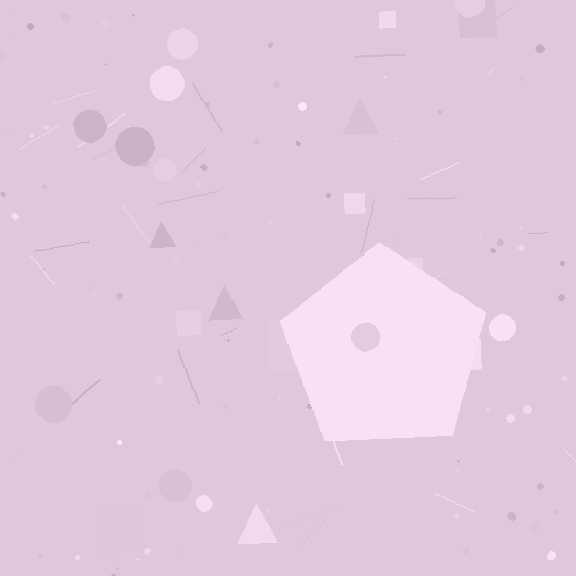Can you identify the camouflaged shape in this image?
The camouflaged shape is a pentagon.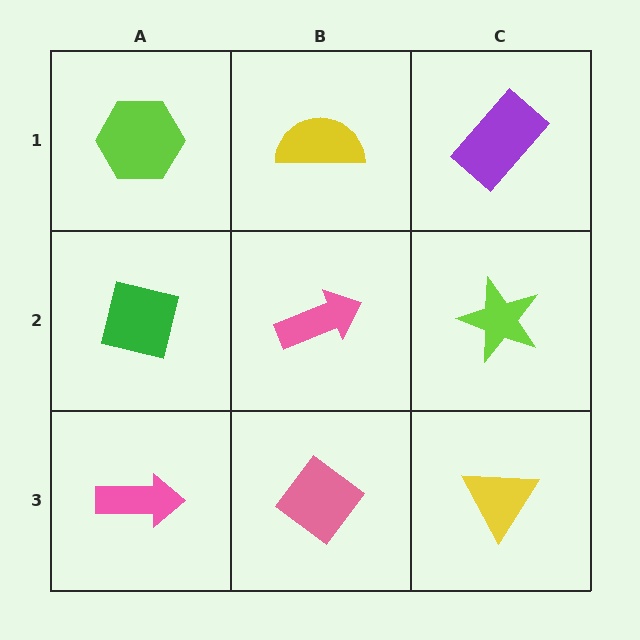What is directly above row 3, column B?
A pink arrow.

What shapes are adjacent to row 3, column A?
A green square (row 2, column A), a pink diamond (row 3, column B).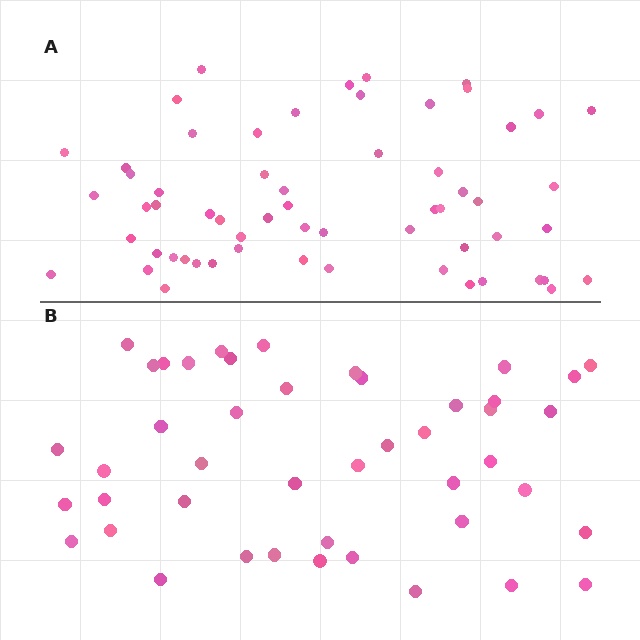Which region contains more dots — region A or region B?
Region A (the top region) has more dots.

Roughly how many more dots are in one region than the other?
Region A has approximately 15 more dots than region B.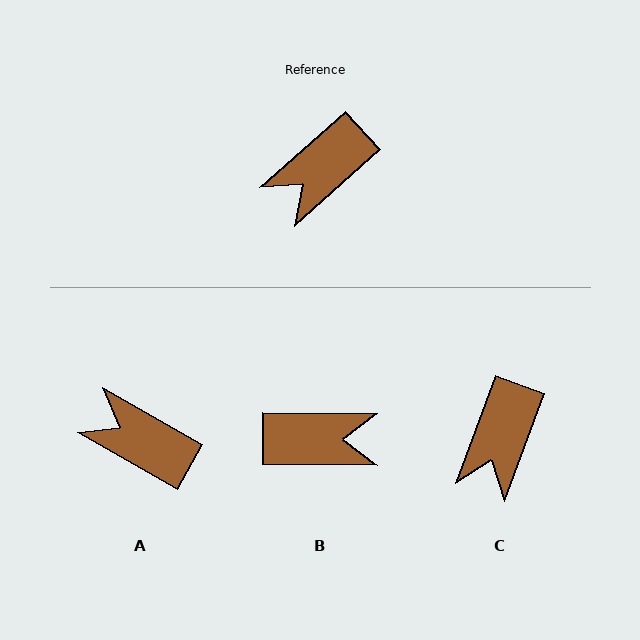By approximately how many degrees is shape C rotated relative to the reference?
Approximately 28 degrees counter-clockwise.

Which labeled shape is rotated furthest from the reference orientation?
B, about 138 degrees away.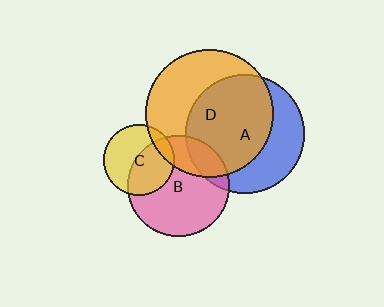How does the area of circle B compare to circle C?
Approximately 2.0 times.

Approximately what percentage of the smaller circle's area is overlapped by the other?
Approximately 15%.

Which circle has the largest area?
Circle D (orange).